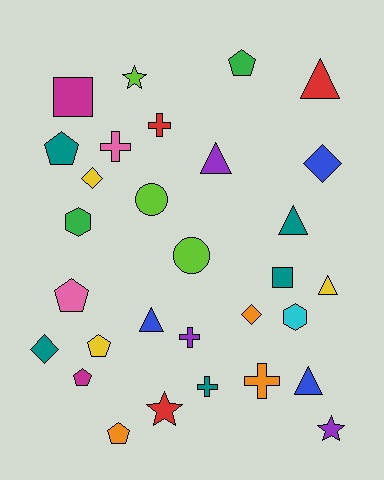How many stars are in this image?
There are 3 stars.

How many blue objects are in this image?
There are 3 blue objects.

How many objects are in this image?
There are 30 objects.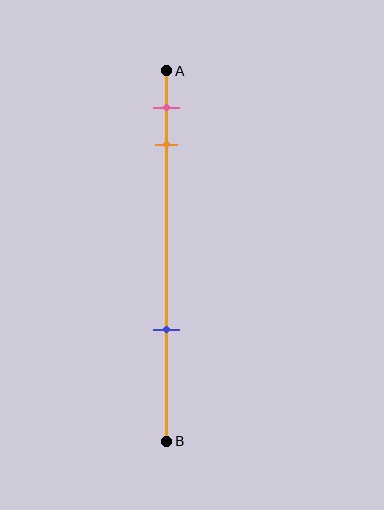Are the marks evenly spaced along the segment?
No, the marks are not evenly spaced.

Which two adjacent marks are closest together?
The pink and orange marks are the closest adjacent pair.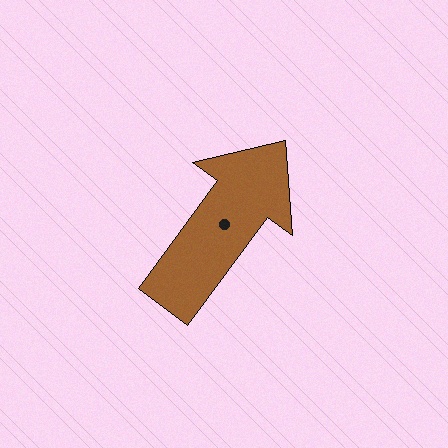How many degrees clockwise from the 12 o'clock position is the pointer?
Approximately 36 degrees.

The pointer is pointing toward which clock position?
Roughly 1 o'clock.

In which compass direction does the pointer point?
Northeast.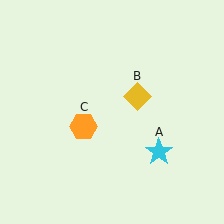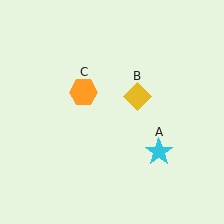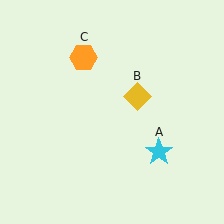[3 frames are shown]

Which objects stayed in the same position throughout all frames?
Cyan star (object A) and yellow diamond (object B) remained stationary.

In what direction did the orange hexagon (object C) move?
The orange hexagon (object C) moved up.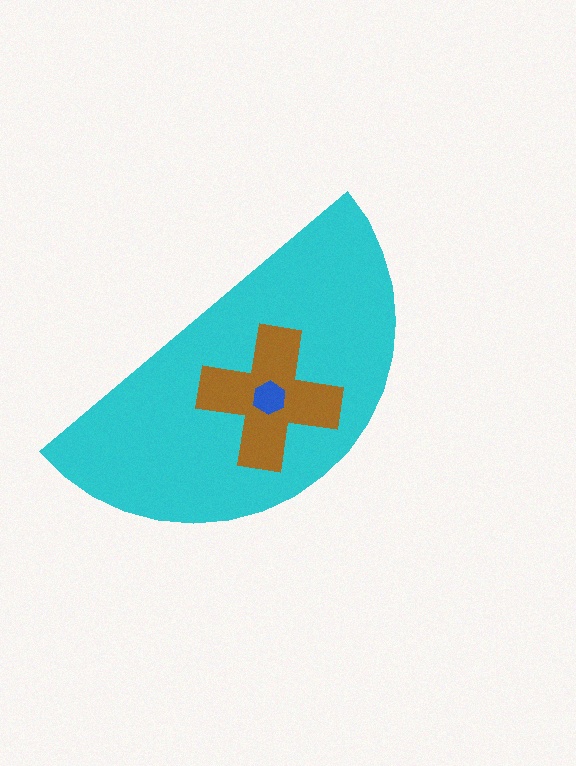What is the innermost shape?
The blue hexagon.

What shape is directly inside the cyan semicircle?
The brown cross.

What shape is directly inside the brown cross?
The blue hexagon.